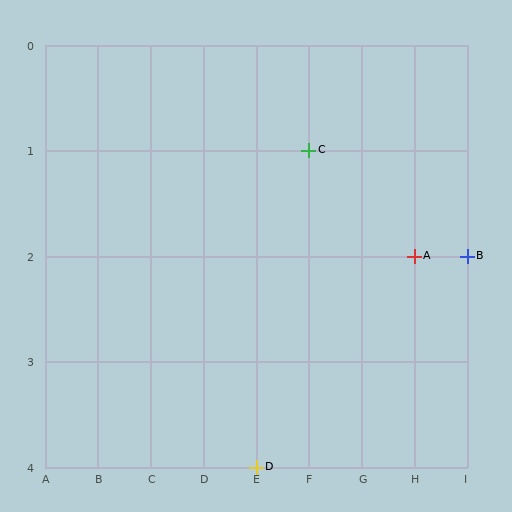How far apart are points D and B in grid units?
Points D and B are 4 columns and 2 rows apart (about 4.5 grid units diagonally).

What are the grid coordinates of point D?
Point D is at grid coordinates (E, 4).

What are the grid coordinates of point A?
Point A is at grid coordinates (H, 2).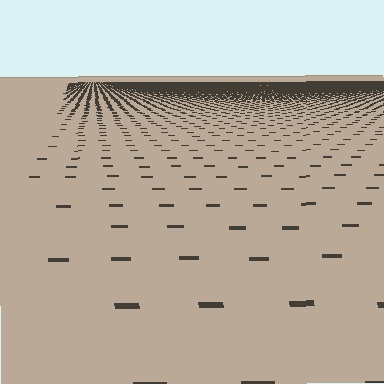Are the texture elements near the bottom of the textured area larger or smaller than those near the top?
Larger. Near the bottom, elements are closer to the viewer and appear at a bigger on-screen size.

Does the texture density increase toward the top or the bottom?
Density increases toward the top.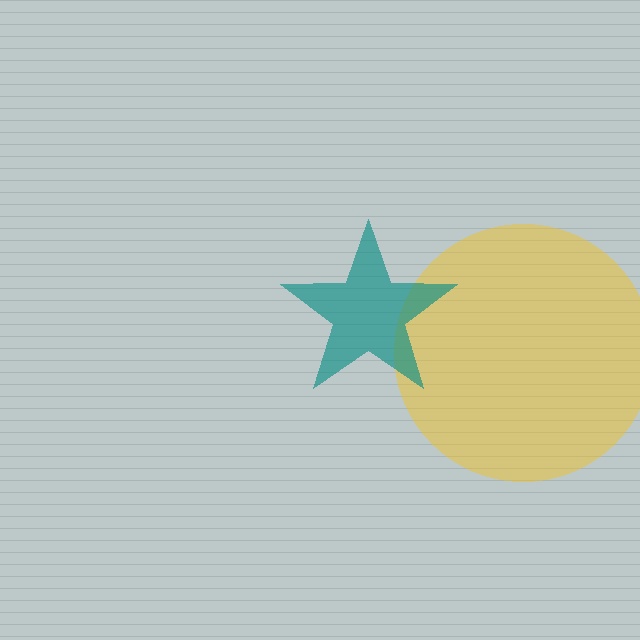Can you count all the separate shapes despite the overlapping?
Yes, there are 2 separate shapes.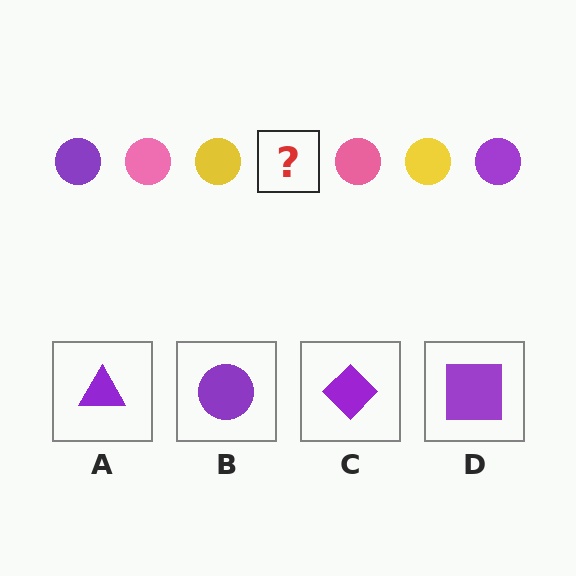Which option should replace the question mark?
Option B.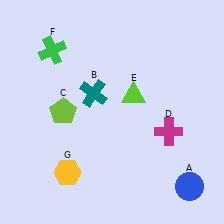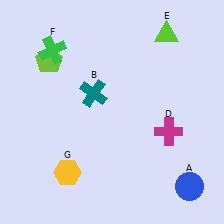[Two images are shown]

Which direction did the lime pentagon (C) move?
The lime pentagon (C) moved up.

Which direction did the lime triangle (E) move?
The lime triangle (E) moved up.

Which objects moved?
The objects that moved are: the lime pentagon (C), the lime triangle (E).